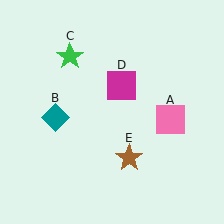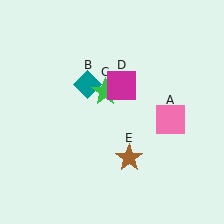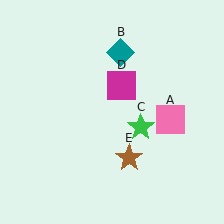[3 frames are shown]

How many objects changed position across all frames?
2 objects changed position: teal diamond (object B), green star (object C).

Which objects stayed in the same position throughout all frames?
Pink square (object A) and magenta square (object D) and brown star (object E) remained stationary.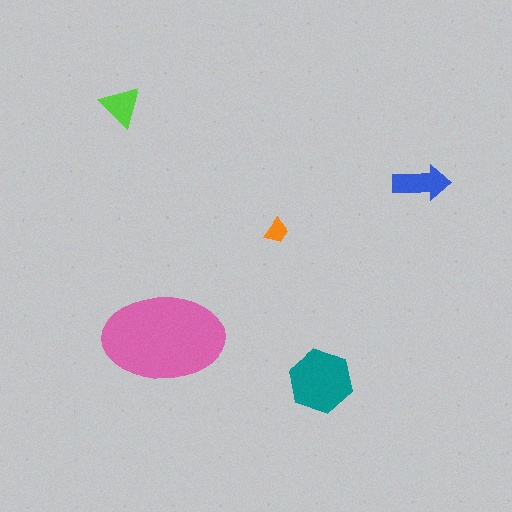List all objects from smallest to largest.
The orange trapezoid, the lime triangle, the blue arrow, the teal hexagon, the pink ellipse.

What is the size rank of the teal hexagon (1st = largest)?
2nd.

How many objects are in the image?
There are 5 objects in the image.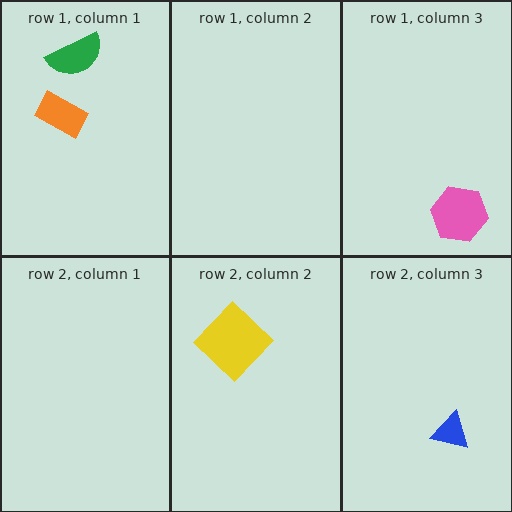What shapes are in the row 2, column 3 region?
The blue triangle.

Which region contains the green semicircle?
The row 1, column 1 region.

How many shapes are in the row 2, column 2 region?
1.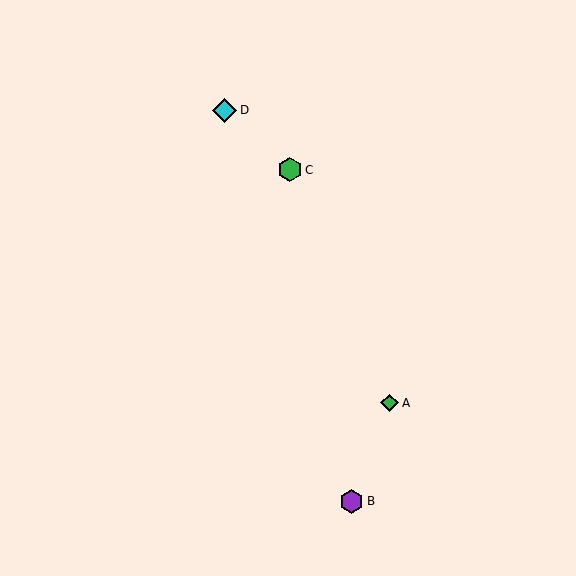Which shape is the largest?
The purple hexagon (labeled B) is the largest.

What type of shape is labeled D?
Shape D is a cyan diamond.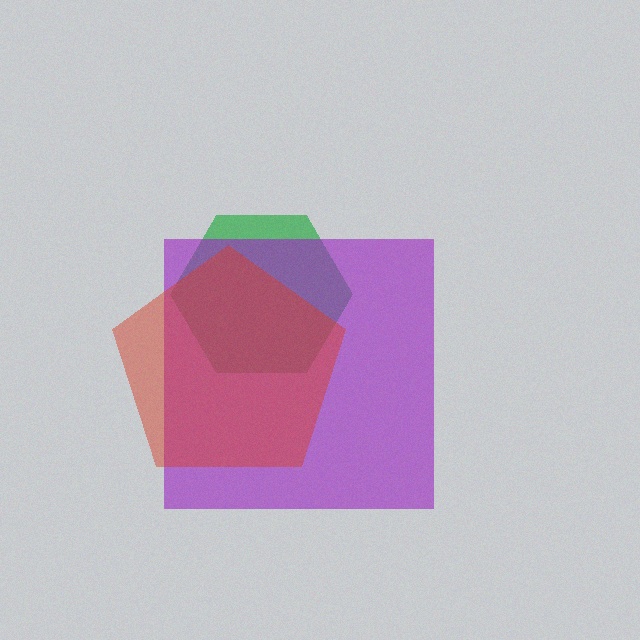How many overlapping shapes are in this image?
There are 3 overlapping shapes in the image.